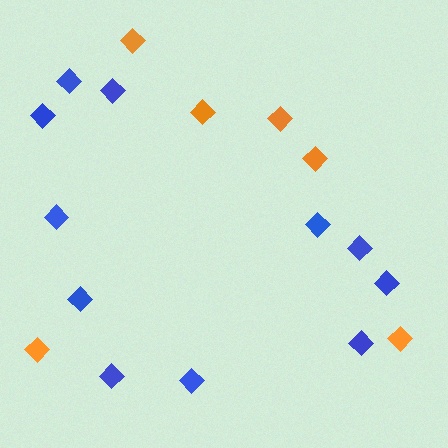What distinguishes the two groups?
There are 2 groups: one group of blue diamonds (11) and one group of orange diamonds (6).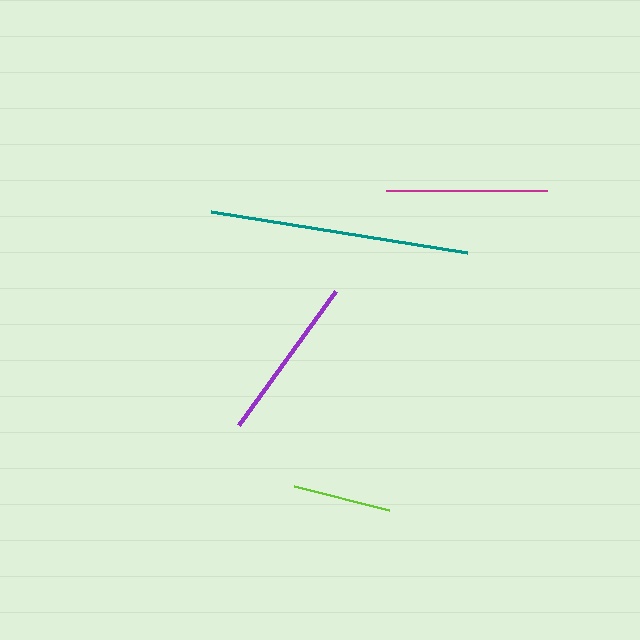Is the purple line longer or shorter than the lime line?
The purple line is longer than the lime line.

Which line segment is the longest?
The teal line is the longest at approximately 260 pixels.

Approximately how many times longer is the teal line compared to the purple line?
The teal line is approximately 1.6 times the length of the purple line.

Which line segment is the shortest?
The lime line is the shortest at approximately 98 pixels.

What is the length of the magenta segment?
The magenta segment is approximately 160 pixels long.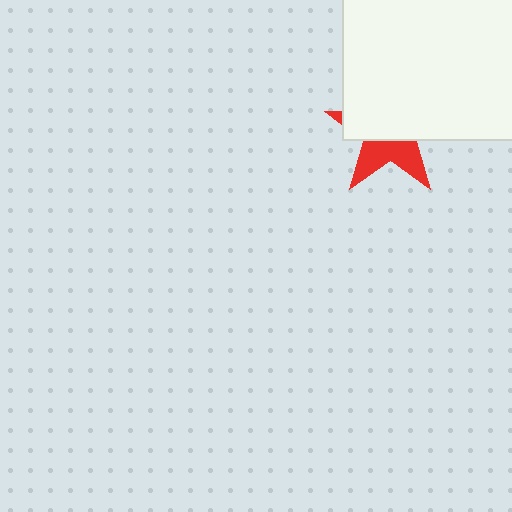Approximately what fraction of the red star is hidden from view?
Roughly 61% of the red star is hidden behind the white square.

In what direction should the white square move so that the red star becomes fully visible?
The white square should move up. That is the shortest direction to clear the overlap and leave the red star fully visible.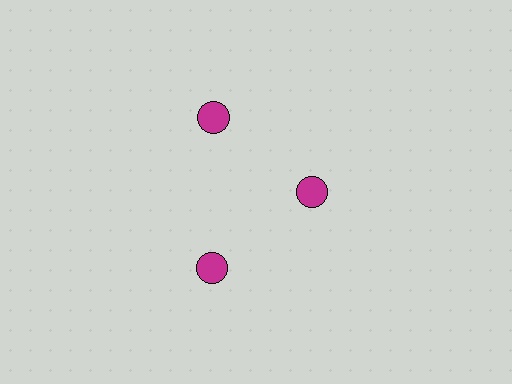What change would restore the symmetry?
The symmetry would be restored by moving it outward, back onto the ring so that all 3 circles sit at equal angles and equal distance from the center.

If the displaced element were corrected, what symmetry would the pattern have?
It would have 3-fold rotational symmetry — the pattern would map onto itself every 120 degrees.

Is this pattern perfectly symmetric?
No. The 3 magenta circles are arranged in a ring, but one element near the 3 o'clock position is pulled inward toward the center, breaking the 3-fold rotational symmetry.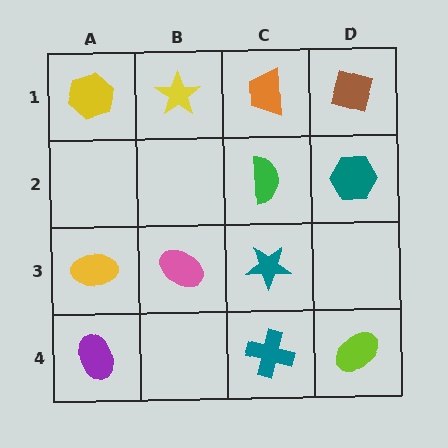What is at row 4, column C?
A teal cross.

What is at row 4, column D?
A lime ellipse.